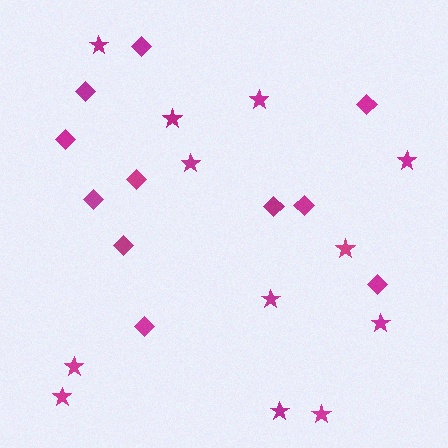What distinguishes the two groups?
There are 2 groups: one group of diamonds (11) and one group of stars (12).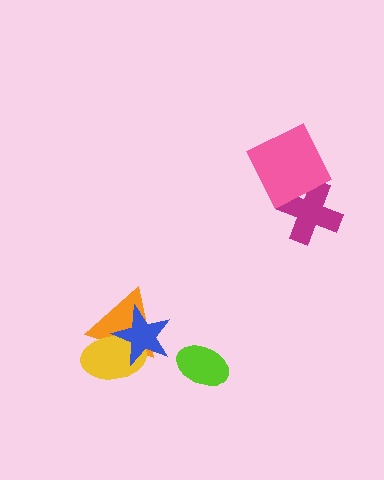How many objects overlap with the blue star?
2 objects overlap with the blue star.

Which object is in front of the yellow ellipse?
The blue star is in front of the yellow ellipse.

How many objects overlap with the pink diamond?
1 object overlaps with the pink diamond.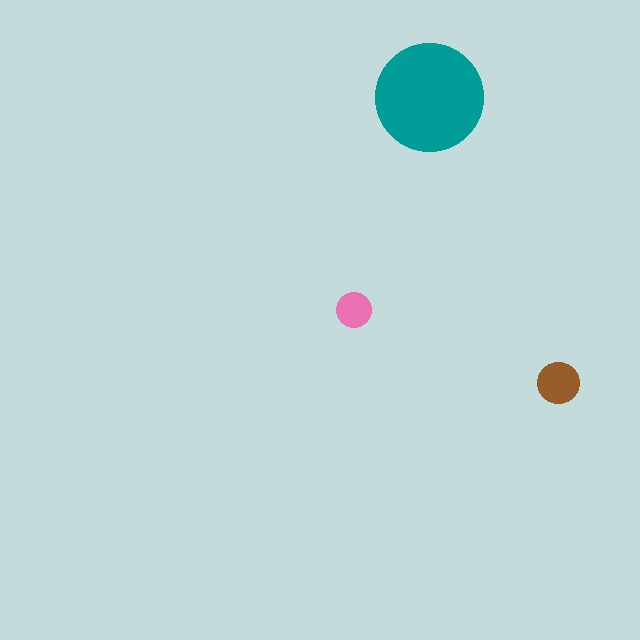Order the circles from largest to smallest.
the teal one, the brown one, the pink one.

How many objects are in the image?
There are 3 objects in the image.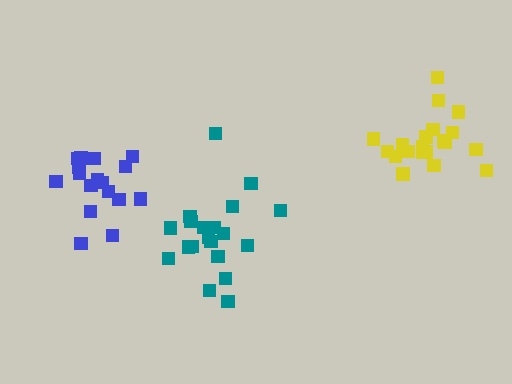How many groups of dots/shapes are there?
There are 3 groups.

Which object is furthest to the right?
The yellow cluster is rightmost.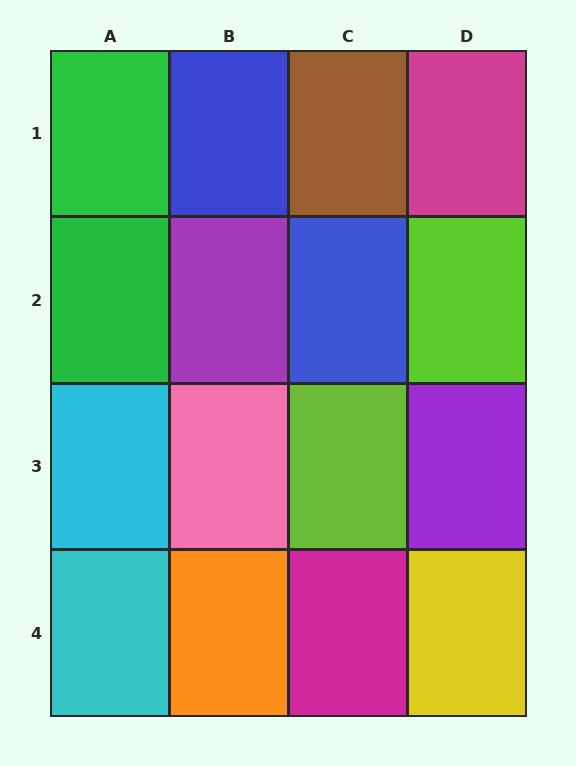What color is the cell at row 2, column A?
Green.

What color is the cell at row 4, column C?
Magenta.